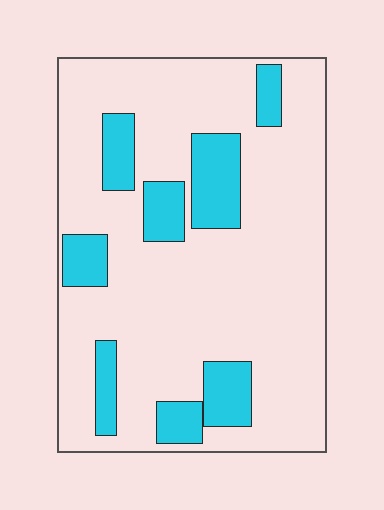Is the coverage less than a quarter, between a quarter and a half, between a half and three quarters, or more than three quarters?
Less than a quarter.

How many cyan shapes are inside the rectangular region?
8.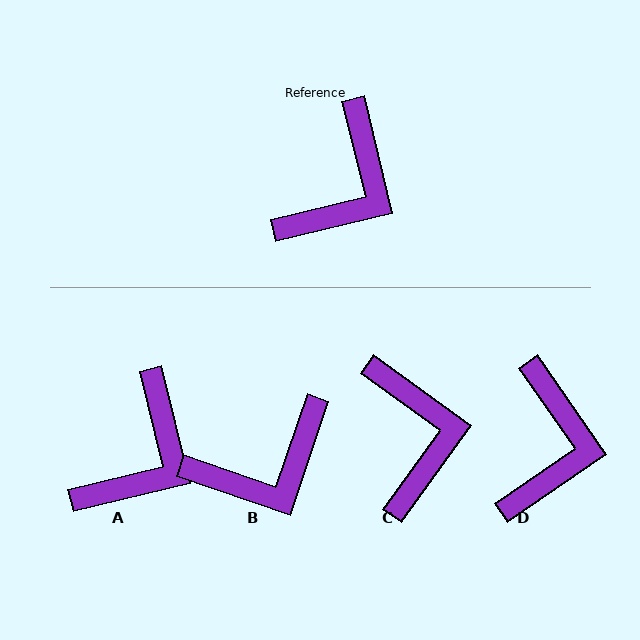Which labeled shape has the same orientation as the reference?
A.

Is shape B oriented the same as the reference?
No, it is off by about 32 degrees.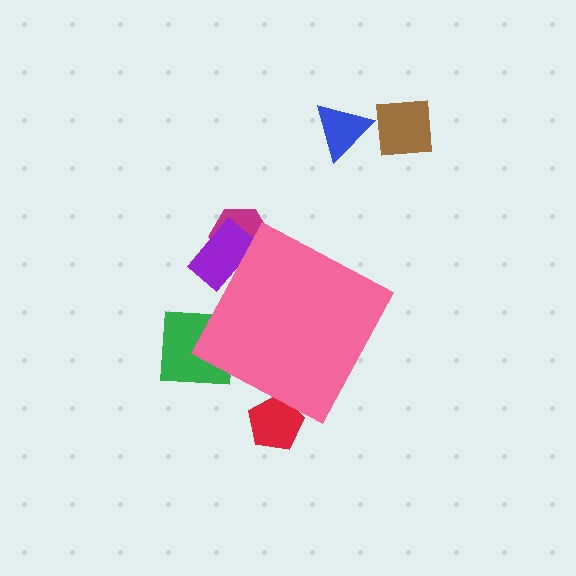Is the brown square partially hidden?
No, the brown square is fully visible.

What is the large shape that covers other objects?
A pink diamond.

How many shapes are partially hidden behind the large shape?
4 shapes are partially hidden.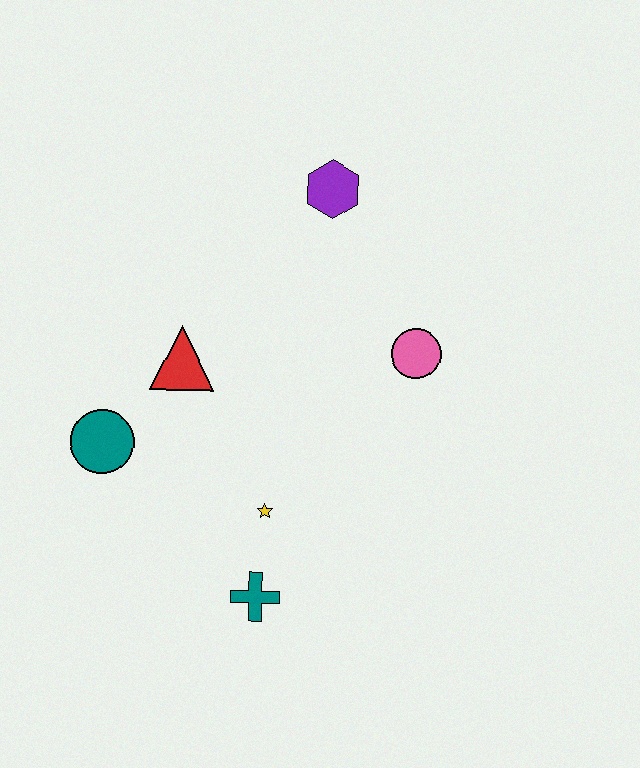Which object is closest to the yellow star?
The teal cross is closest to the yellow star.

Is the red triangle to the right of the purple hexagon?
No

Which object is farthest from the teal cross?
The purple hexagon is farthest from the teal cross.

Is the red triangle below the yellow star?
No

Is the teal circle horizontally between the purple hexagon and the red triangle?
No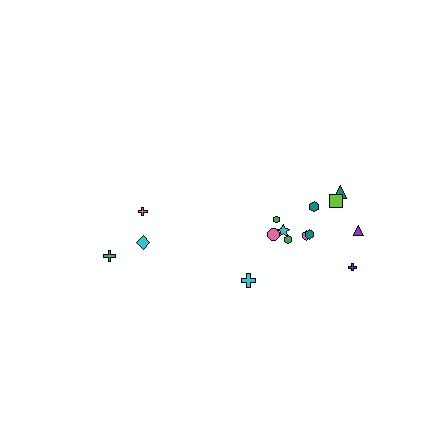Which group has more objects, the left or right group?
The right group.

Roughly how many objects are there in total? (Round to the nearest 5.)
Roughly 15 objects in total.